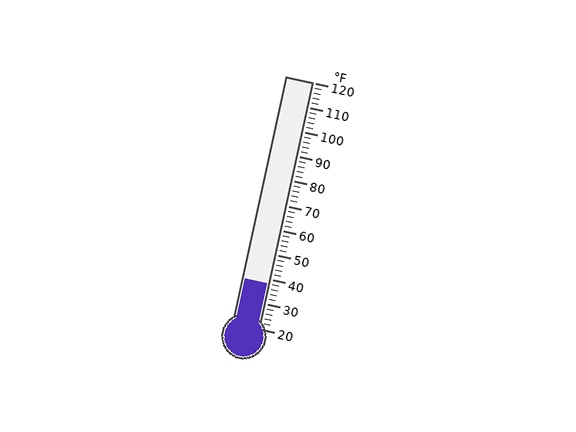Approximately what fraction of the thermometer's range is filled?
The thermometer is filled to approximately 20% of its range.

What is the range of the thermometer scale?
The thermometer scale ranges from 20°F to 120°F.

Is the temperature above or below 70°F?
The temperature is below 70°F.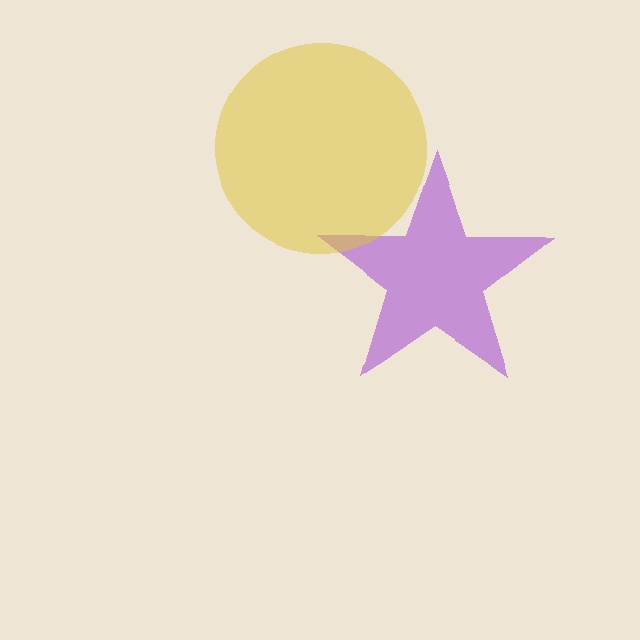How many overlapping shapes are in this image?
There are 2 overlapping shapes in the image.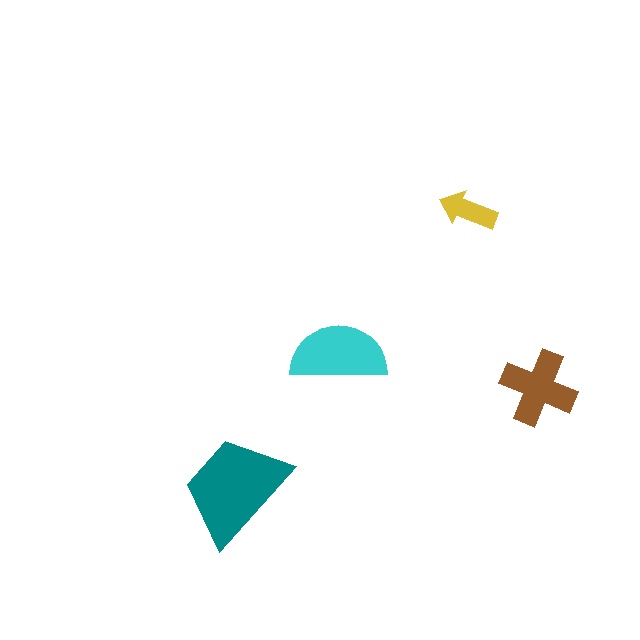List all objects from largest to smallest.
The teal trapezoid, the cyan semicircle, the brown cross, the yellow arrow.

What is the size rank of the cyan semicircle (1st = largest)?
2nd.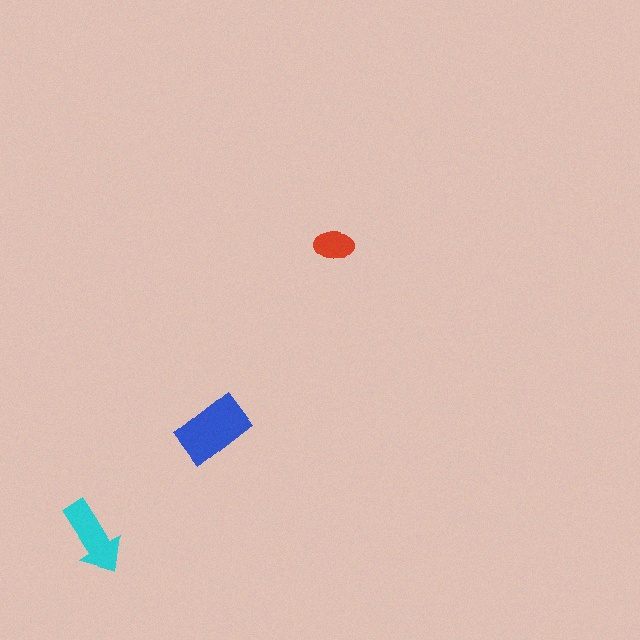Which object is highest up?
The red ellipse is topmost.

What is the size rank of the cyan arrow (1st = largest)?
2nd.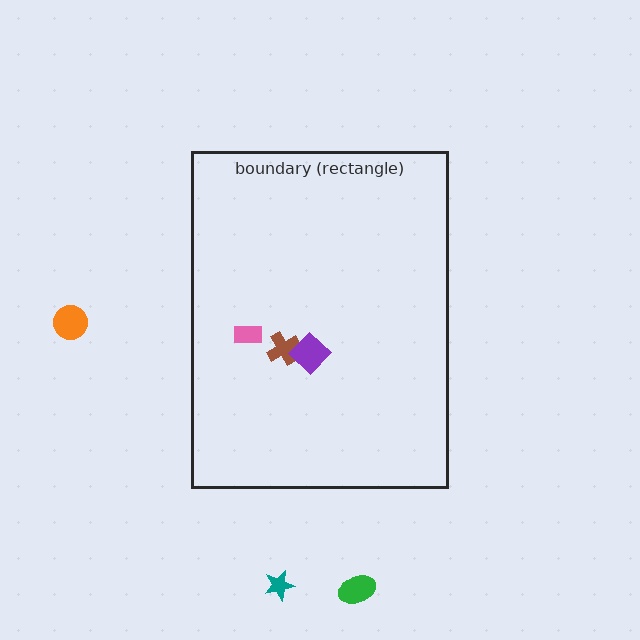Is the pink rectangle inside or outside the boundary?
Inside.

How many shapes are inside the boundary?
3 inside, 3 outside.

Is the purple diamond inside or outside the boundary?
Inside.